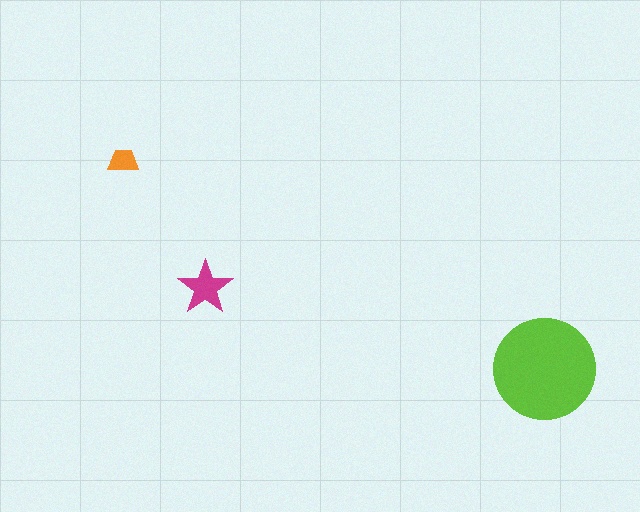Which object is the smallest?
The orange trapezoid.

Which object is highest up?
The orange trapezoid is topmost.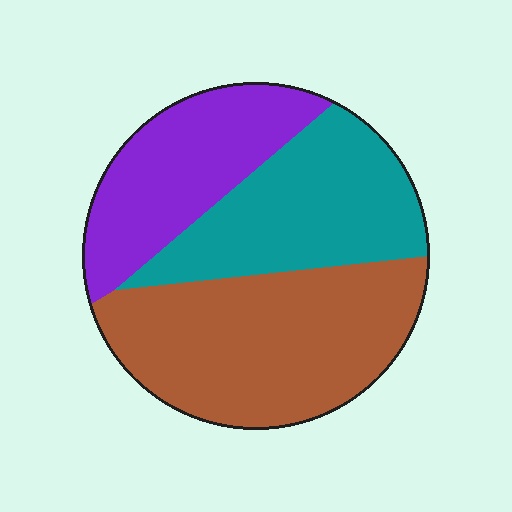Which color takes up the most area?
Brown, at roughly 45%.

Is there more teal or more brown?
Brown.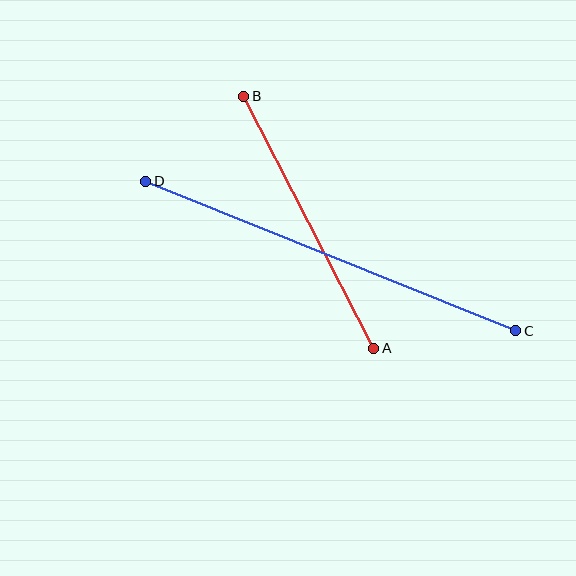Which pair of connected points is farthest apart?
Points C and D are farthest apart.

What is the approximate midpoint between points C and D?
The midpoint is at approximately (331, 256) pixels.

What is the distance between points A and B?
The distance is approximately 283 pixels.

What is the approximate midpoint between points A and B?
The midpoint is at approximately (309, 222) pixels.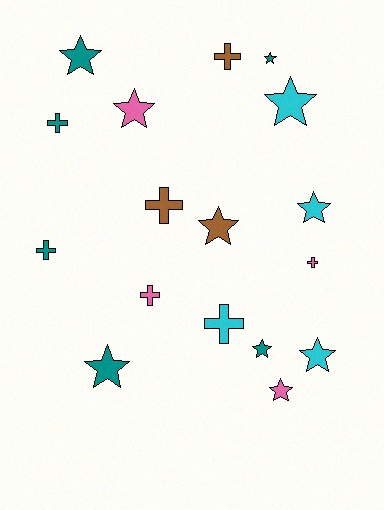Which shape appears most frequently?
Star, with 10 objects.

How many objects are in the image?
There are 17 objects.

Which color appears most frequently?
Teal, with 6 objects.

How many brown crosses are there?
There are 2 brown crosses.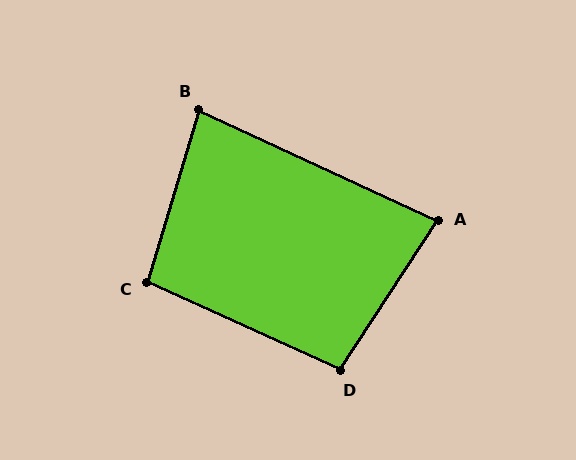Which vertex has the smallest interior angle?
B, at approximately 82 degrees.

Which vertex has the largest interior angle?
D, at approximately 98 degrees.